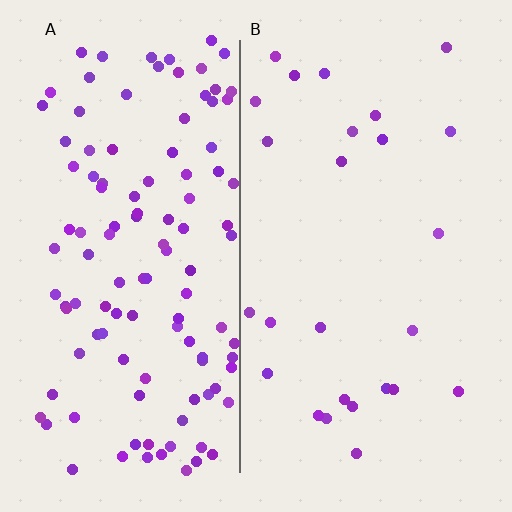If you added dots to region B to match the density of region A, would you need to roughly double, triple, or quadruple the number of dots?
Approximately quadruple.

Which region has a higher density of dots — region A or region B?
A (the left).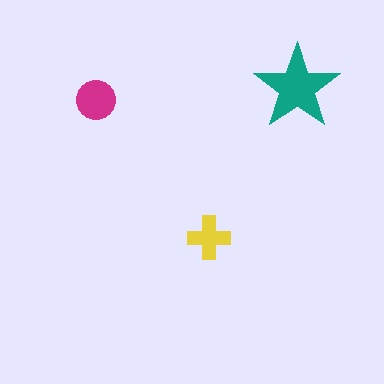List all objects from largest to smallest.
The teal star, the magenta circle, the yellow cross.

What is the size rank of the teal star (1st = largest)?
1st.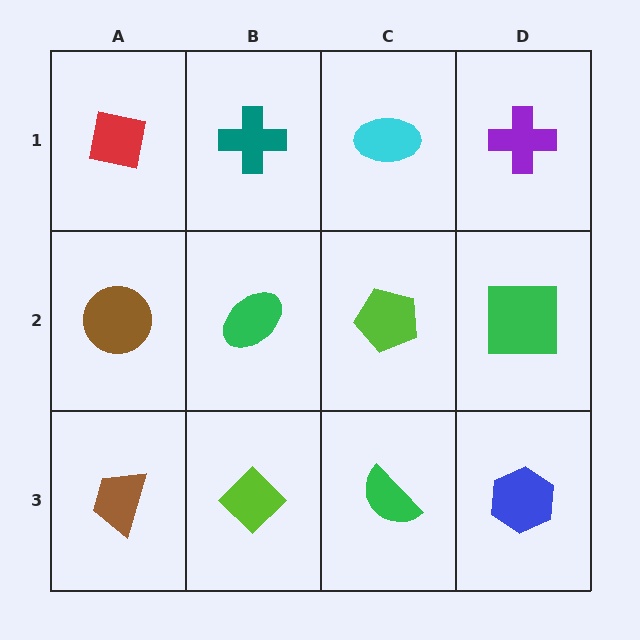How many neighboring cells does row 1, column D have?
2.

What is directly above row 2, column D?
A purple cross.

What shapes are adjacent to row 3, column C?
A lime pentagon (row 2, column C), a lime diamond (row 3, column B), a blue hexagon (row 3, column D).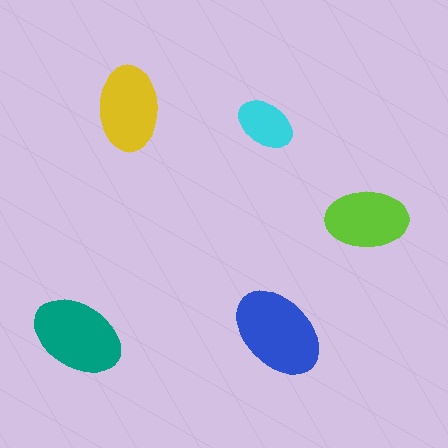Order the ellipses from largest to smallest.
the blue one, the teal one, the yellow one, the lime one, the cyan one.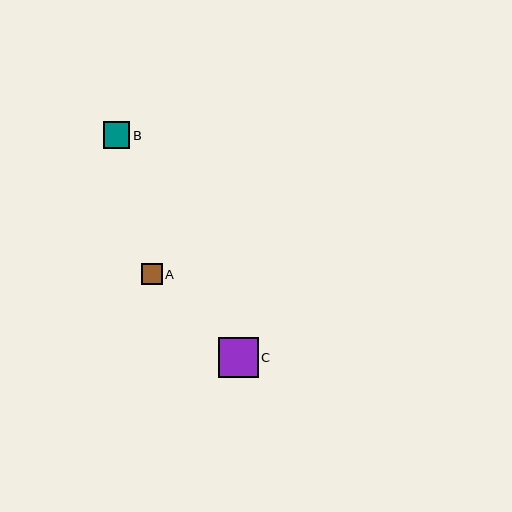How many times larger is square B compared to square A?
Square B is approximately 1.3 times the size of square A.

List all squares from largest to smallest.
From largest to smallest: C, B, A.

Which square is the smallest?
Square A is the smallest with a size of approximately 21 pixels.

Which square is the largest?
Square C is the largest with a size of approximately 39 pixels.